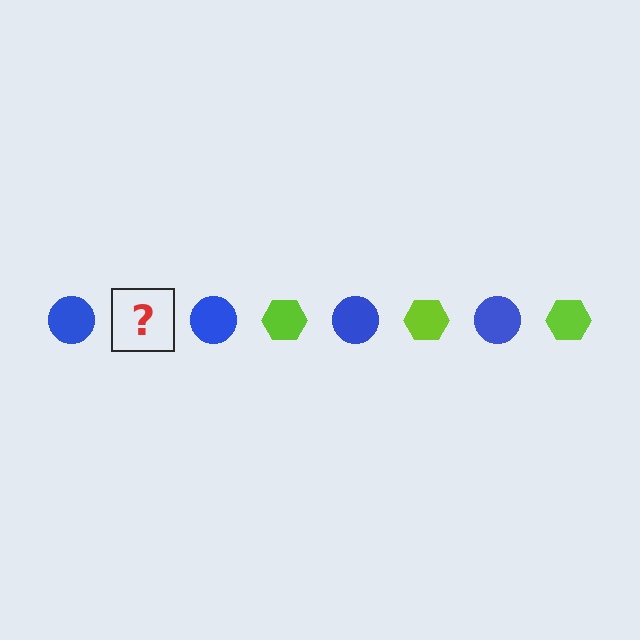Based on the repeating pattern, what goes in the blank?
The blank should be a lime hexagon.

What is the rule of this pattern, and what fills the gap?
The rule is that the pattern alternates between blue circle and lime hexagon. The gap should be filled with a lime hexagon.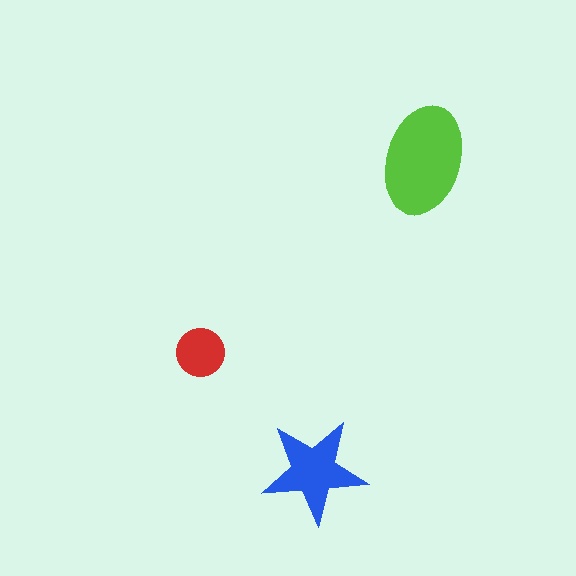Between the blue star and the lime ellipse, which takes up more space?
The lime ellipse.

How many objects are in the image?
There are 3 objects in the image.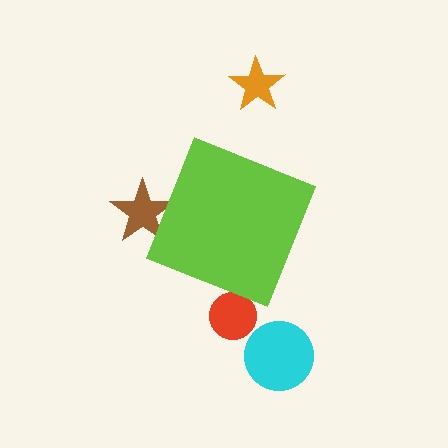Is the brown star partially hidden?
Yes, the brown star is partially hidden behind the lime diamond.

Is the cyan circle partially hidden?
No, the cyan circle is fully visible.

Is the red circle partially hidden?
Yes, the red circle is partially hidden behind the lime diamond.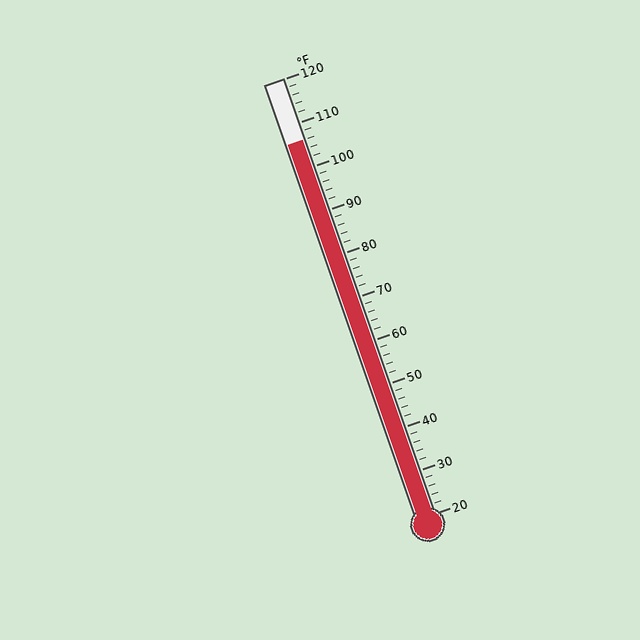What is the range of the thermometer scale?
The thermometer scale ranges from 20°F to 120°F.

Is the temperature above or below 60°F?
The temperature is above 60°F.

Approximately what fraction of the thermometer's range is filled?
The thermometer is filled to approximately 85% of its range.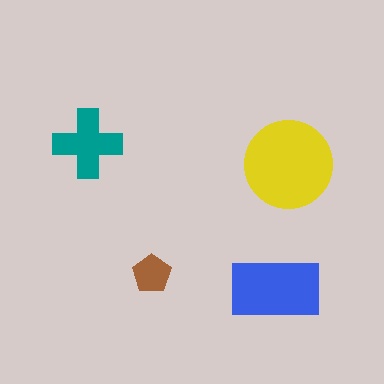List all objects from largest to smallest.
The yellow circle, the blue rectangle, the teal cross, the brown pentagon.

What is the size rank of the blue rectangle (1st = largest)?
2nd.